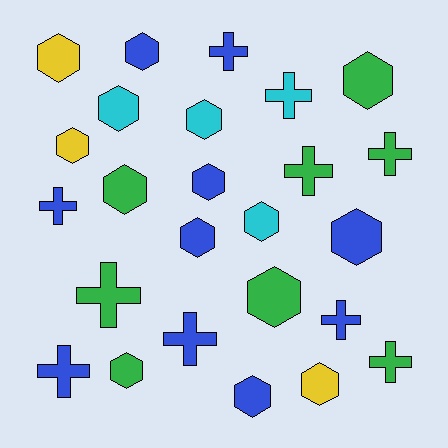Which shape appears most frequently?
Hexagon, with 15 objects.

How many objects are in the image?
There are 25 objects.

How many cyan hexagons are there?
There are 3 cyan hexagons.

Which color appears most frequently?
Blue, with 10 objects.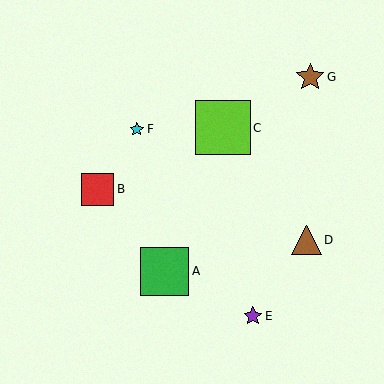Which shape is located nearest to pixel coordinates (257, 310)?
The purple star (labeled E) at (253, 316) is nearest to that location.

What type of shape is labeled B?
Shape B is a red square.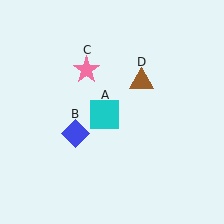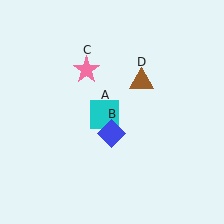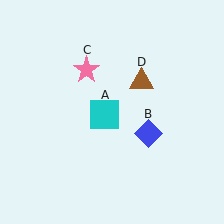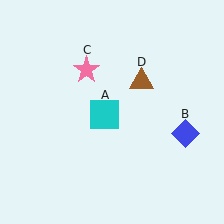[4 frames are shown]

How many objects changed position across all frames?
1 object changed position: blue diamond (object B).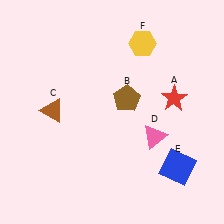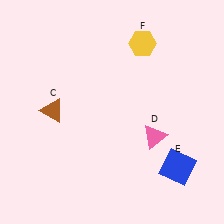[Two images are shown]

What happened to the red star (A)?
The red star (A) was removed in Image 2. It was in the top-right area of Image 1.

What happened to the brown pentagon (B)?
The brown pentagon (B) was removed in Image 2. It was in the top-right area of Image 1.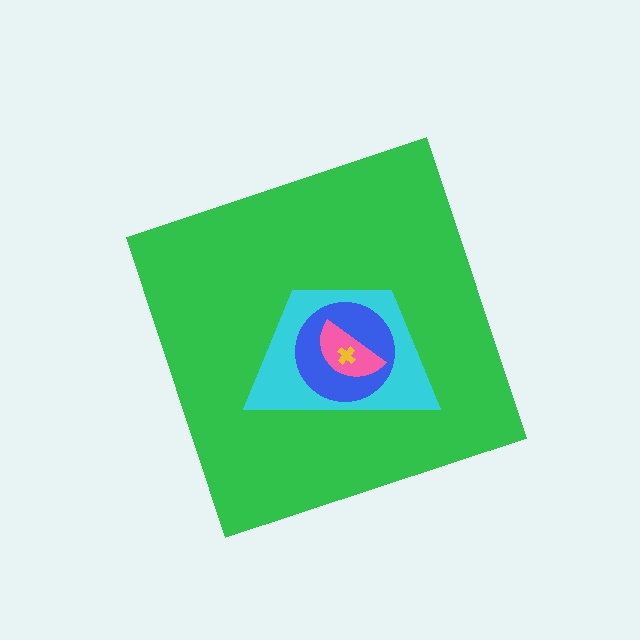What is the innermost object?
The yellow cross.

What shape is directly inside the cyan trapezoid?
The blue circle.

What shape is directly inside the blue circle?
The pink semicircle.